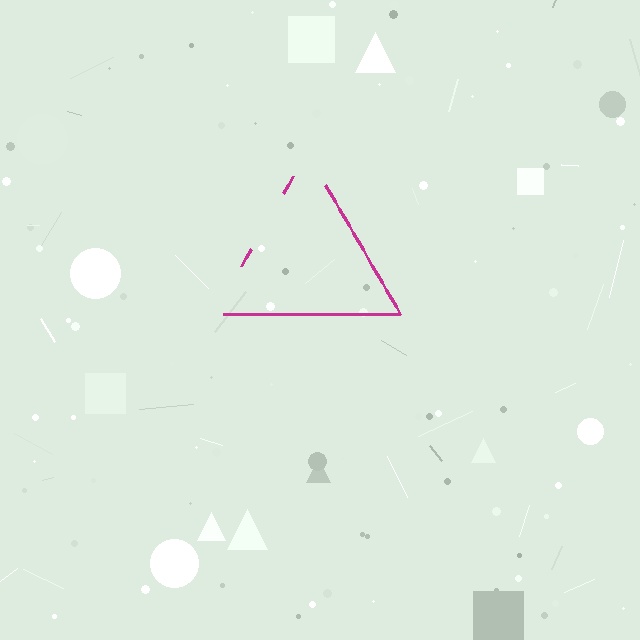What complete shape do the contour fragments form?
The contour fragments form a triangle.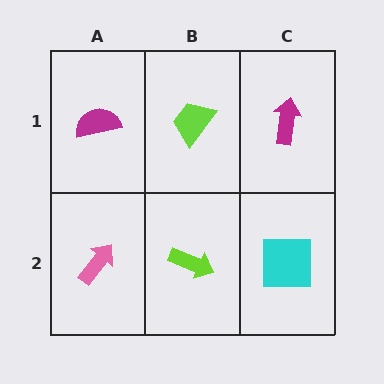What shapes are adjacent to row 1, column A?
A pink arrow (row 2, column A), a lime trapezoid (row 1, column B).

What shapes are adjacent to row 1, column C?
A cyan square (row 2, column C), a lime trapezoid (row 1, column B).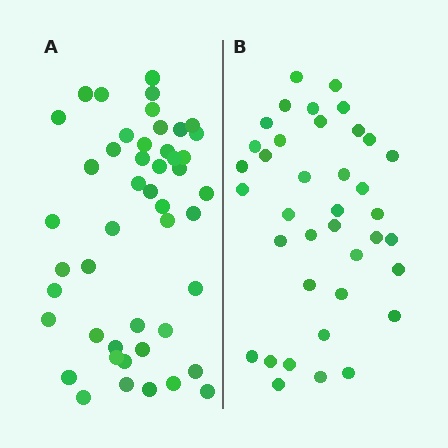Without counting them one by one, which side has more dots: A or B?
Region A (the left region) has more dots.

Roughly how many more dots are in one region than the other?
Region A has roughly 8 or so more dots than region B.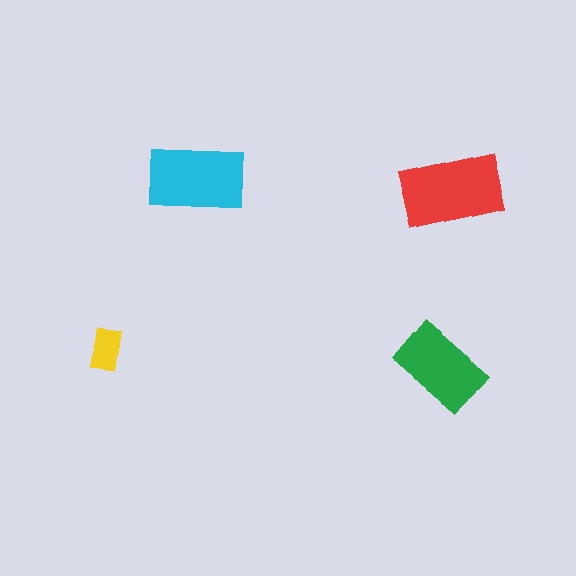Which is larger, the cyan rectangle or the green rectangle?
The cyan one.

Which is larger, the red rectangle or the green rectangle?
The red one.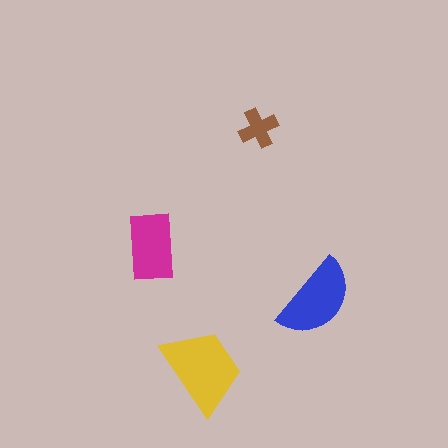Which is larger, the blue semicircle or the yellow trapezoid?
The yellow trapezoid.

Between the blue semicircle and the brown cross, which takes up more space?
The blue semicircle.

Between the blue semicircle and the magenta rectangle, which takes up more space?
The blue semicircle.